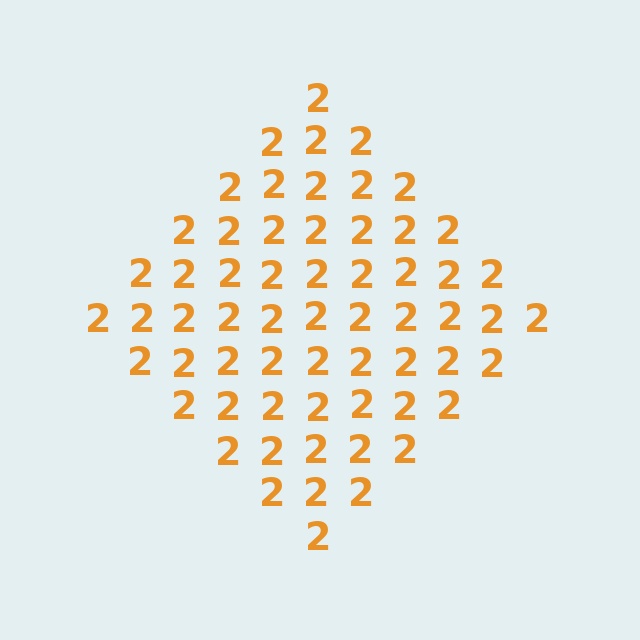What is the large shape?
The large shape is a diamond.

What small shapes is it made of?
It is made of small digit 2's.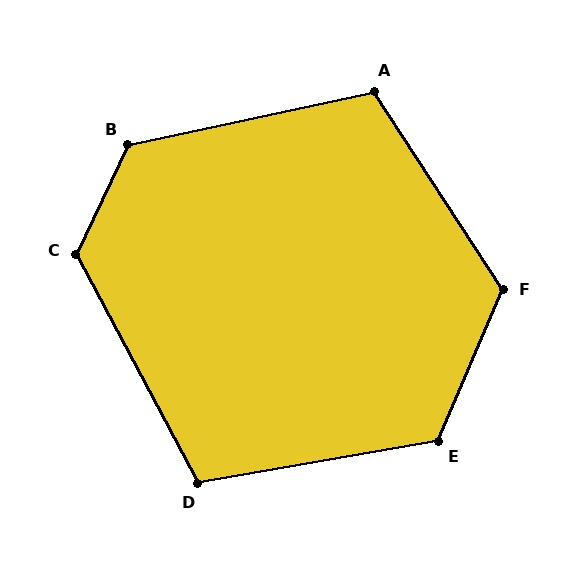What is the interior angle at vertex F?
Approximately 124 degrees (obtuse).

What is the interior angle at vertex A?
Approximately 111 degrees (obtuse).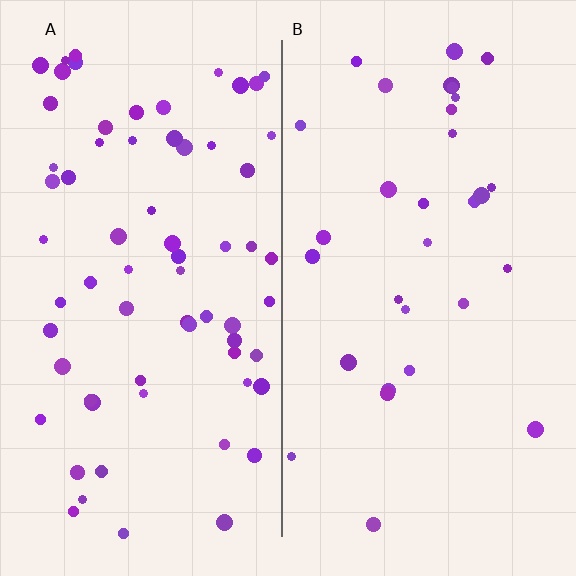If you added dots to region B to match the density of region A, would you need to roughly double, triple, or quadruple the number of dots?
Approximately double.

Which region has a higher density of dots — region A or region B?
A (the left).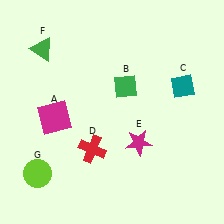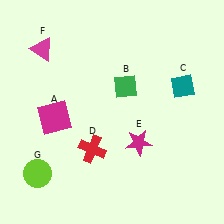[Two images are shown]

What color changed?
The triangle (F) changed from green in Image 1 to magenta in Image 2.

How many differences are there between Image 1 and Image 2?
There is 1 difference between the two images.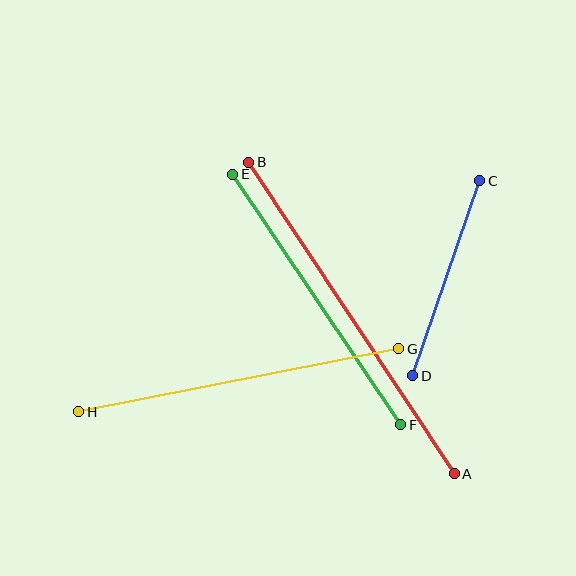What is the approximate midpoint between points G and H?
The midpoint is at approximately (239, 380) pixels.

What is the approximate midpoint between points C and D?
The midpoint is at approximately (446, 278) pixels.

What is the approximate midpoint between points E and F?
The midpoint is at approximately (317, 299) pixels.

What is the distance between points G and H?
The distance is approximately 326 pixels.